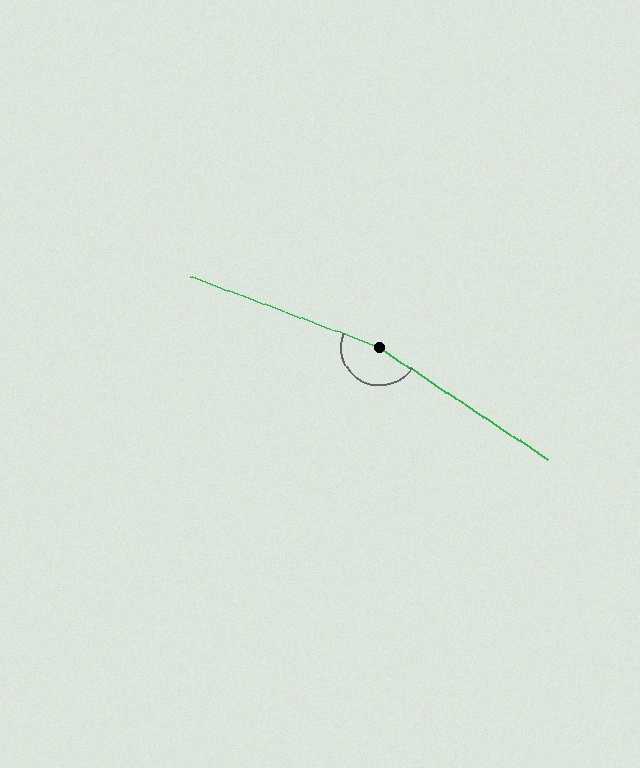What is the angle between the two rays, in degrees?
Approximately 167 degrees.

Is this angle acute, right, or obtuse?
It is obtuse.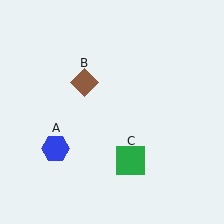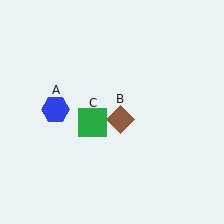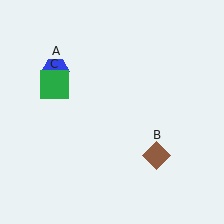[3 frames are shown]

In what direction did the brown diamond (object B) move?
The brown diamond (object B) moved down and to the right.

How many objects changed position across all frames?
3 objects changed position: blue hexagon (object A), brown diamond (object B), green square (object C).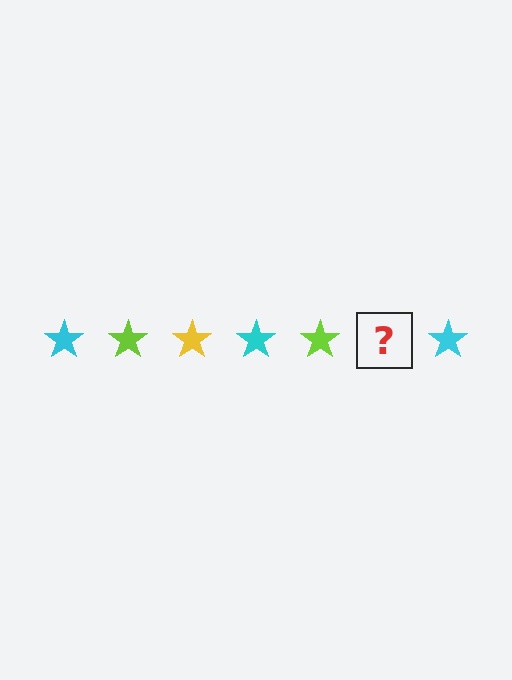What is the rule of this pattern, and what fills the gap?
The rule is that the pattern cycles through cyan, lime, yellow stars. The gap should be filled with a yellow star.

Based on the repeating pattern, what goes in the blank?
The blank should be a yellow star.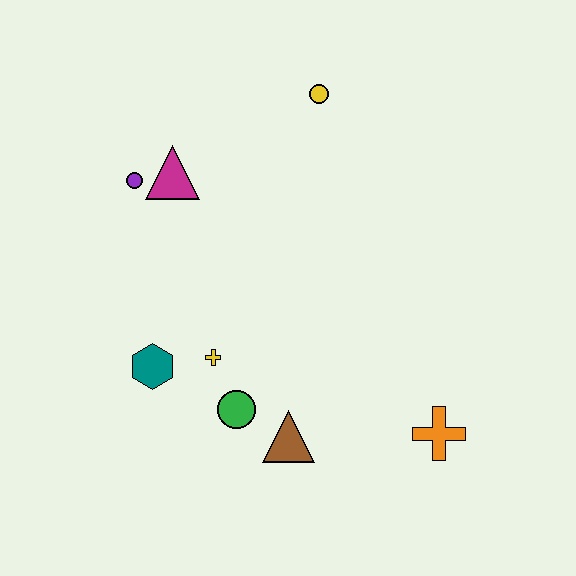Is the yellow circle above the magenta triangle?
Yes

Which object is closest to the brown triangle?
The green circle is closest to the brown triangle.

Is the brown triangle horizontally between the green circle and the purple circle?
No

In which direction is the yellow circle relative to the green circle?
The yellow circle is above the green circle.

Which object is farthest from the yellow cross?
The yellow circle is farthest from the yellow cross.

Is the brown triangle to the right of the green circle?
Yes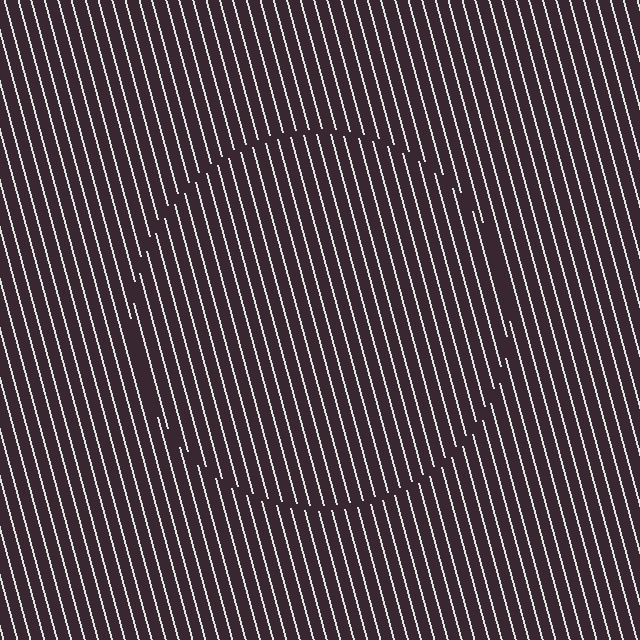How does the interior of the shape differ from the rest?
The interior of the shape contains the same grating, shifted by half a period — the contour is defined by the phase discontinuity where line-ends from the inner and outer gratings abut.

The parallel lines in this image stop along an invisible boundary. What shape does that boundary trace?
An illusory circle. The interior of the shape contains the same grating, shifted by half a period — the contour is defined by the phase discontinuity where line-ends from the inner and outer gratings abut.